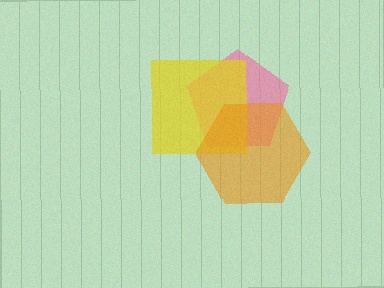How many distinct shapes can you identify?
There are 3 distinct shapes: a pink pentagon, a yellow square, an orange hexagon.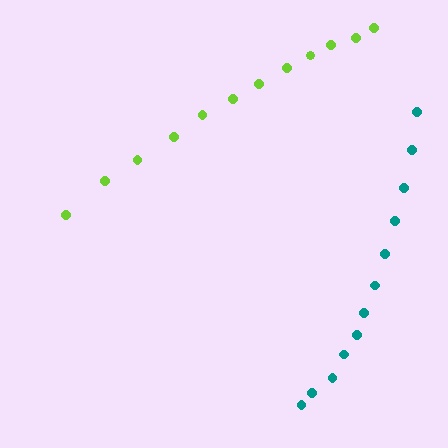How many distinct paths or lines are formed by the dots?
There are 2 distinct paths.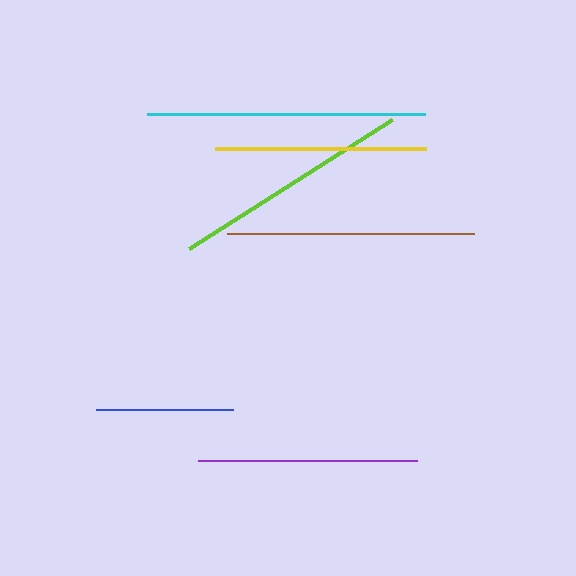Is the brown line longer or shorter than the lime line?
The brown line is longer than the lime line.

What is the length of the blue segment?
The blue segment is approximately 137 pixels long.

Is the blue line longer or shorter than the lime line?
The lime line is longer than the blue line.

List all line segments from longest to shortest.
From longest to shortest: cyan, brown, lime, purple, yellow, blue.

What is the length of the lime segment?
The lime segment is approximately 241 pixels long.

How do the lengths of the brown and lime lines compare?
The brown and lime lines are approximately the same length.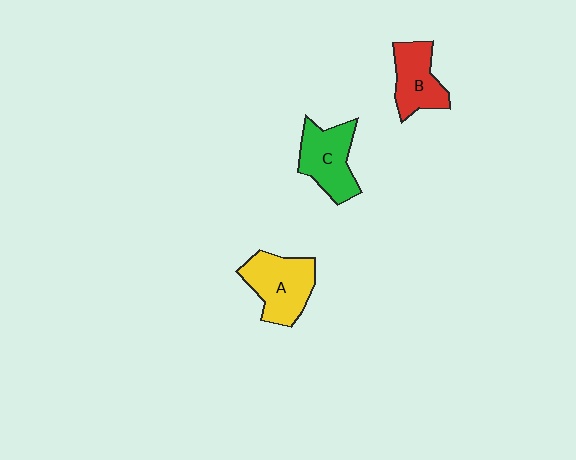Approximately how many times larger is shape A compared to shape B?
Approximately 1.3 times.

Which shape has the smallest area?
Shape B (red).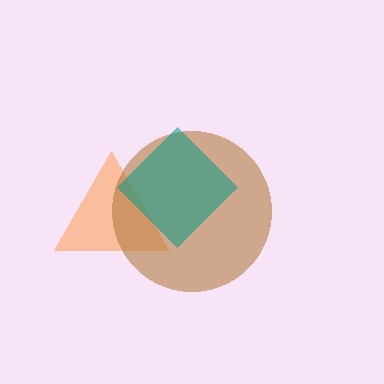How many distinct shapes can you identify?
There are 3 distinct shapes: an orange triangle, a brown circle, a teal diamond.